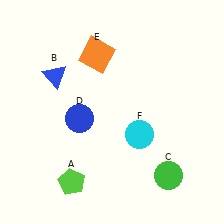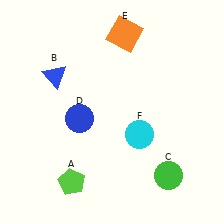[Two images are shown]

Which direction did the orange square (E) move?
The orange square (E) moved right.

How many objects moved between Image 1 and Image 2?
1 object moved between the two images.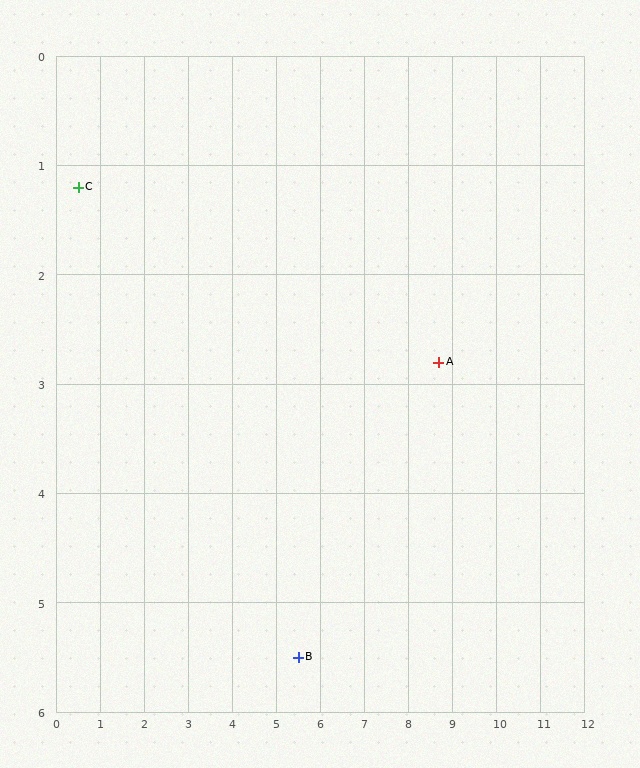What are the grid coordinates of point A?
Point A is at approximately (8.7, 2.8).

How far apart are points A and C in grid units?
Points A and C are about 8.4 grid units apart.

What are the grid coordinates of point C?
Point C is at approximately (0.5, 1.2).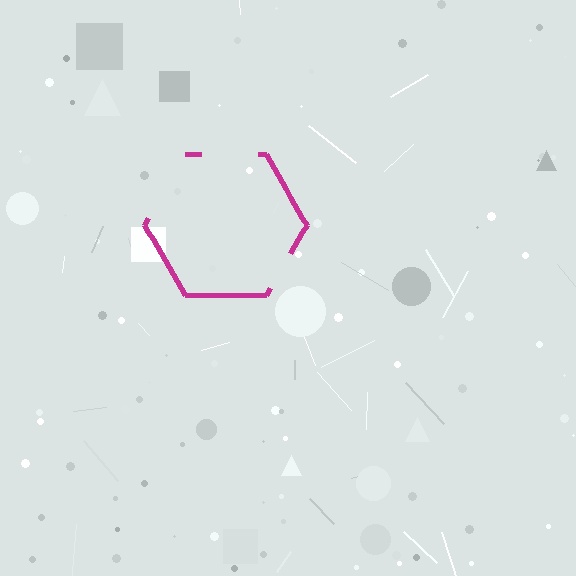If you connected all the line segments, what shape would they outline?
They would outline a hexagon.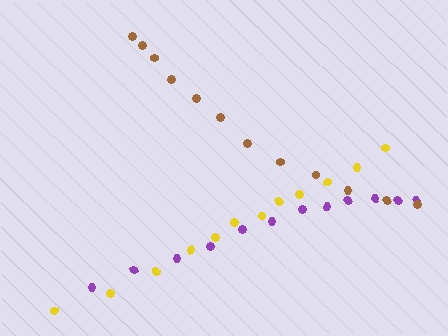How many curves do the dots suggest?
There are 3 distinct paths.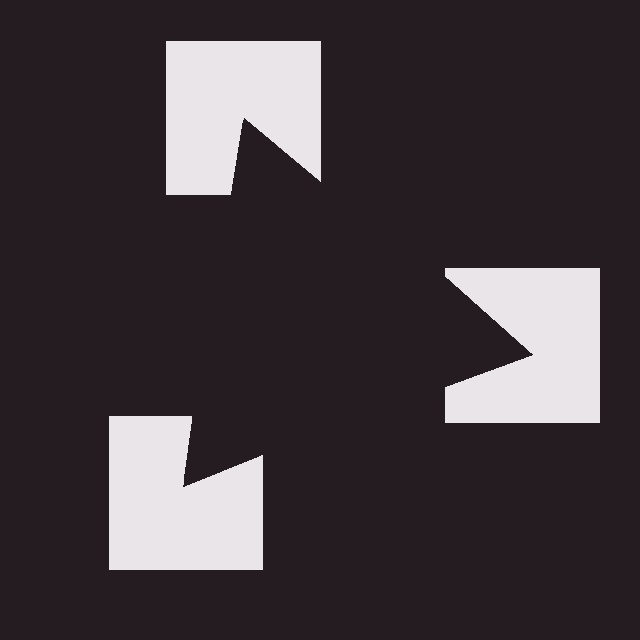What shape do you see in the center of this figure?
An illusory triangle — its edges are inferred from the aligned wedge cuts in the notched squares, not physically drawn.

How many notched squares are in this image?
There are 3 — one at each vertex of the illusory triangle.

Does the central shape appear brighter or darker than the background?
It typically appears slightly darker than the background, even though no actual brightness change is drawn.